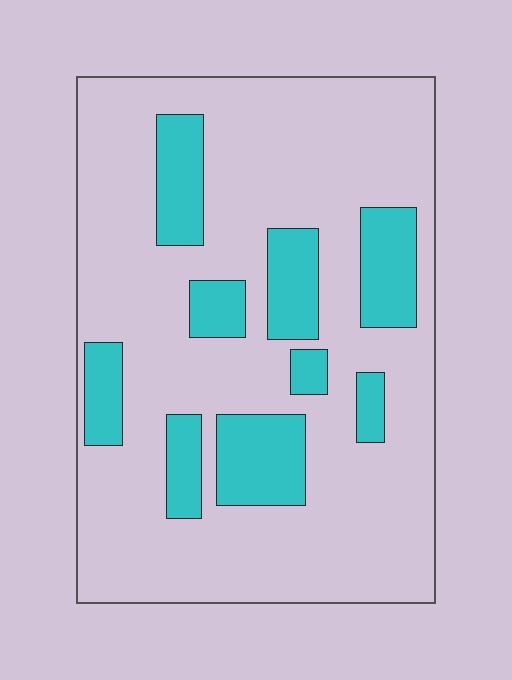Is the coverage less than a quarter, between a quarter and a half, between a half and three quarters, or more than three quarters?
Less than a quarter.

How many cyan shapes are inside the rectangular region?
9.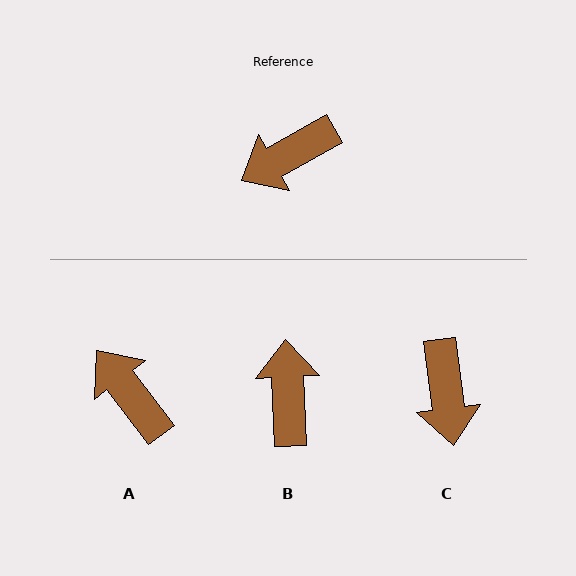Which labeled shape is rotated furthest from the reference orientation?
B, about 117 degrees away.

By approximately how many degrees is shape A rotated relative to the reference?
Approximately 82 degrees clockwise.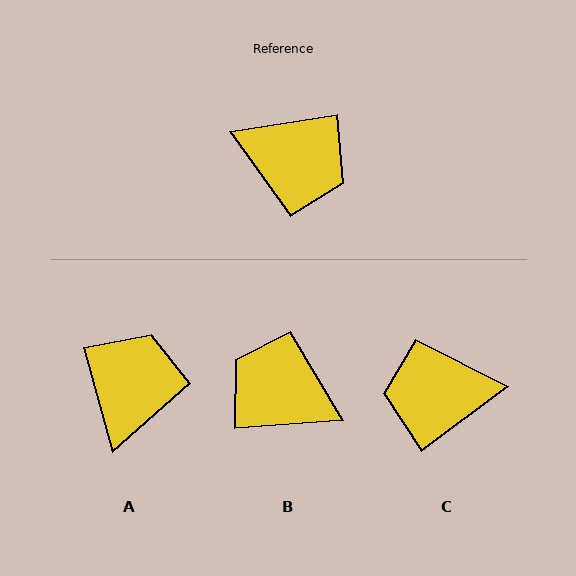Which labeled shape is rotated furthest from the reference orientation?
B, about 175 degrees away.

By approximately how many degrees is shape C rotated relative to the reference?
Approximately 152 degrees clockwise.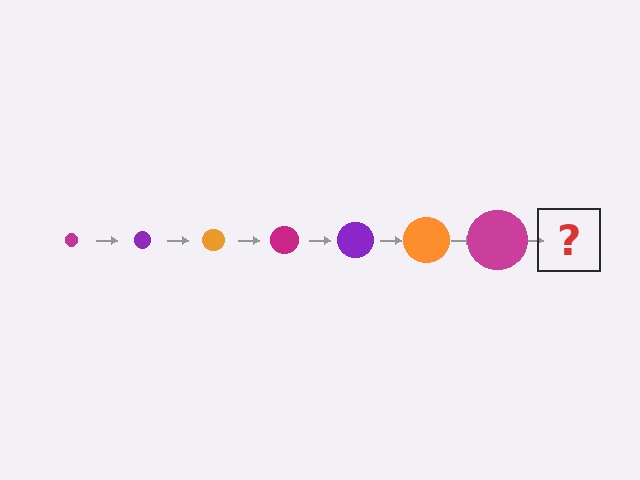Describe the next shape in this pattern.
It should be a purple circle, larger than the previous one.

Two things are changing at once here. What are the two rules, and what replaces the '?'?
The two rules are that the circle grows larger each step and the color cycles through magenta, purple, and orange. The '?' should be a purple circle, larger than the previous one.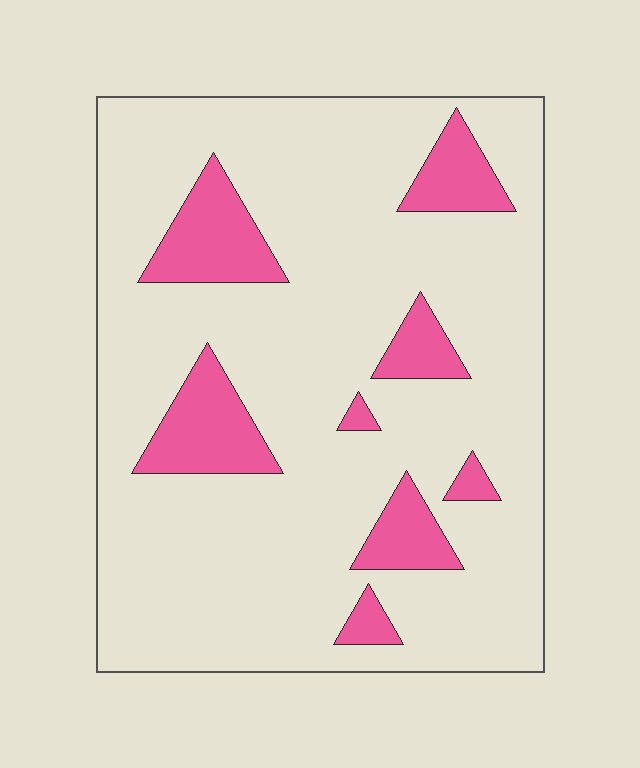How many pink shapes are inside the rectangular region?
8.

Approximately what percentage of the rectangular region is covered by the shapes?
Approximately 15%.